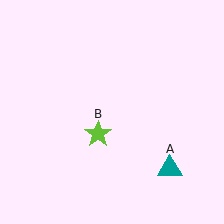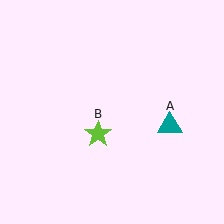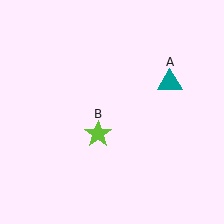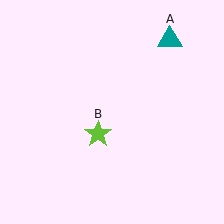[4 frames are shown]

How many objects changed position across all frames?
1 object changed position: teal triangle (object A).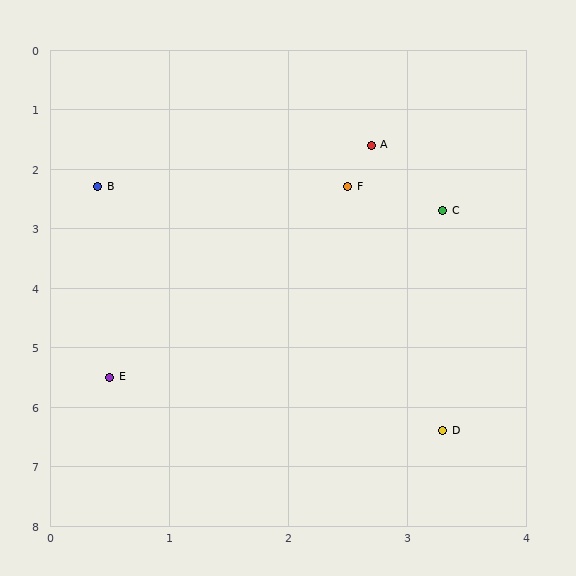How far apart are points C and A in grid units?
Points C and A are about 1.3 grid units apart.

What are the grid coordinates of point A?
Point A is at approximately (2.7, 1.6).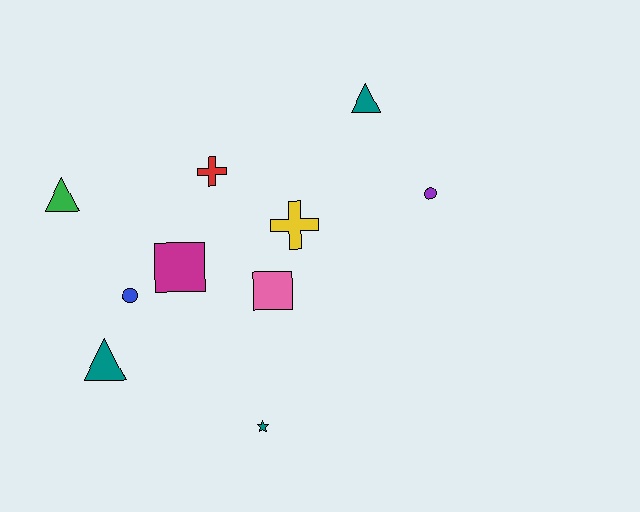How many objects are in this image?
There are 10 objects.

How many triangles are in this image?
There are 3 triangles.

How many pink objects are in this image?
There is 1 pink object.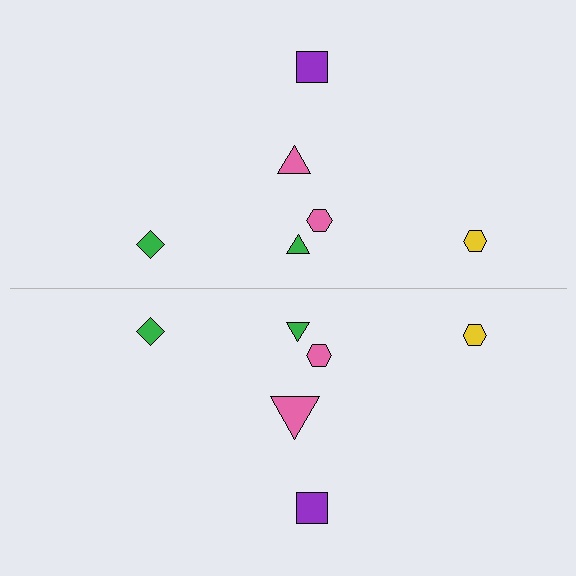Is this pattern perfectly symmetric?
No, the pattern is not perfectly symmetric. The pink triangle on the bottom side has a different size than its mirror counterpart.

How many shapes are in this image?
There are 12 shapes in this image.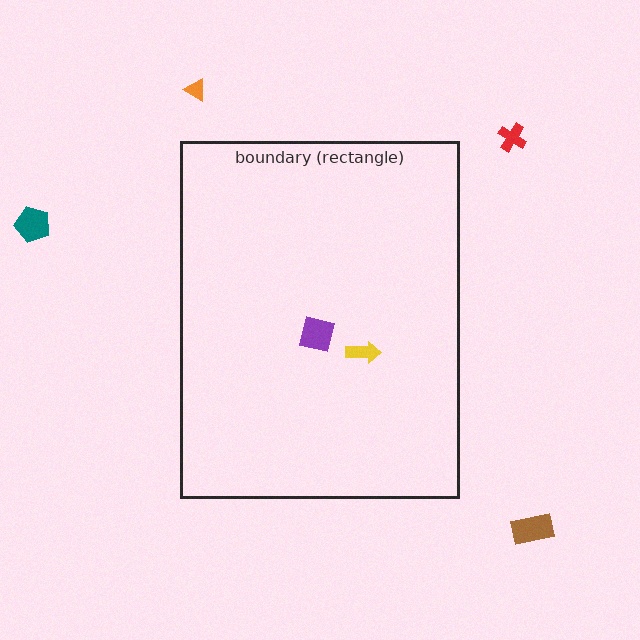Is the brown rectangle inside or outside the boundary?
Outside.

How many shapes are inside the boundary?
2 inside, 4 outside.